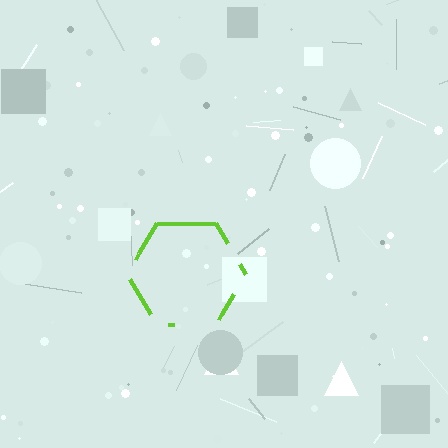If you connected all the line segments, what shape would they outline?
They would outline a hexagon.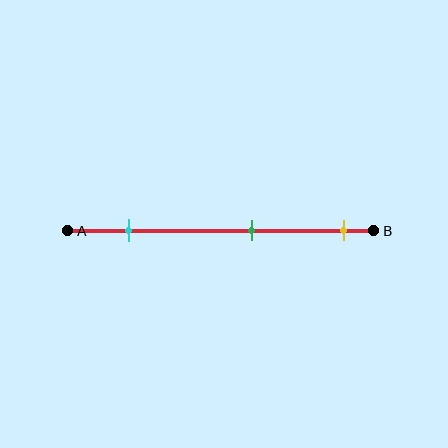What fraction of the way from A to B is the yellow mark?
The yellow mark is approximately 90% (0.9) of the way from A to B.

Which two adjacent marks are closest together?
The green and yellow marks are the closest adjacent pair.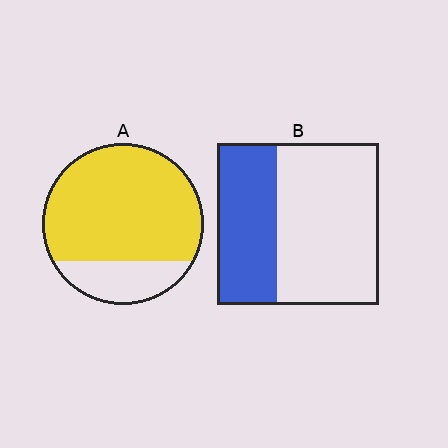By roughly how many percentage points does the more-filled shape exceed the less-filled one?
By roughly 40 percentage points (A over B).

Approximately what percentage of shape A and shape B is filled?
A is approximately 80% and B is approximately 35%.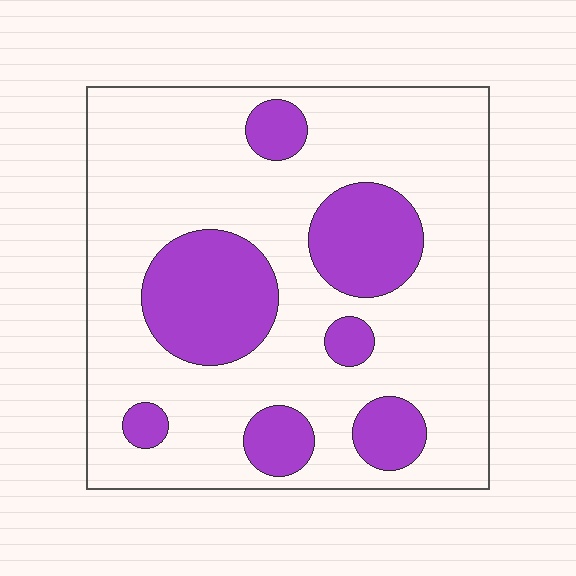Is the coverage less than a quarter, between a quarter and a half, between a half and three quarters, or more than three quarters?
Less than a quarter.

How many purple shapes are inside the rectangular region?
7.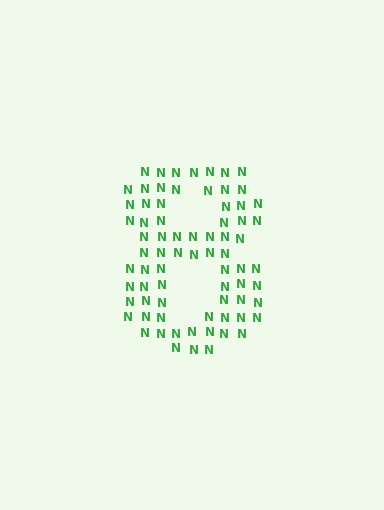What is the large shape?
The large shape is the digit 8.